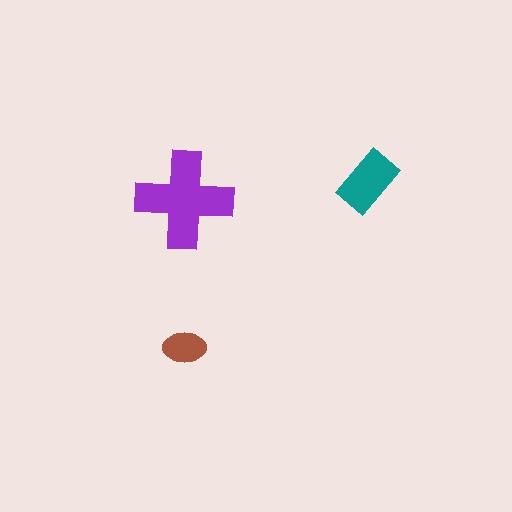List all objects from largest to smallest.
The purple cross, the teal rectangle, the brown ellipse.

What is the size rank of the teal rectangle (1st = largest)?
2nd.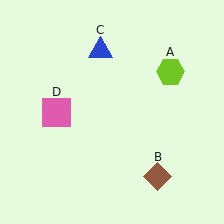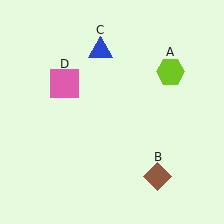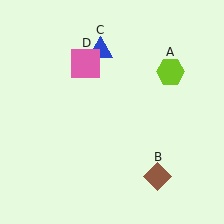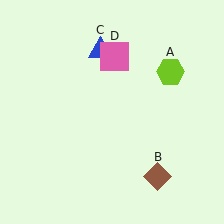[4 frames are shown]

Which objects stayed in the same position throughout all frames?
Lime hexagon (object A) and brown diamond (object B) and blue triangle (object C) remained stationary.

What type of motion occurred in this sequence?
The pink square (object D) rotated clockwise around the center of the scene.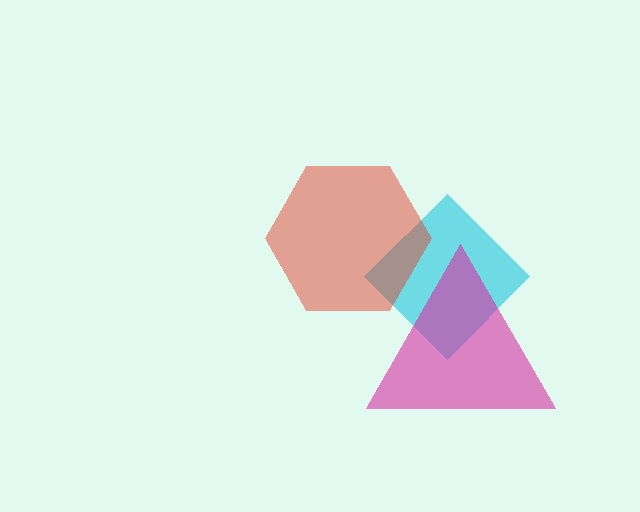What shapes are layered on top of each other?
The layered shapes are: a cyan diamond, a red hexagon, a magenta triangle.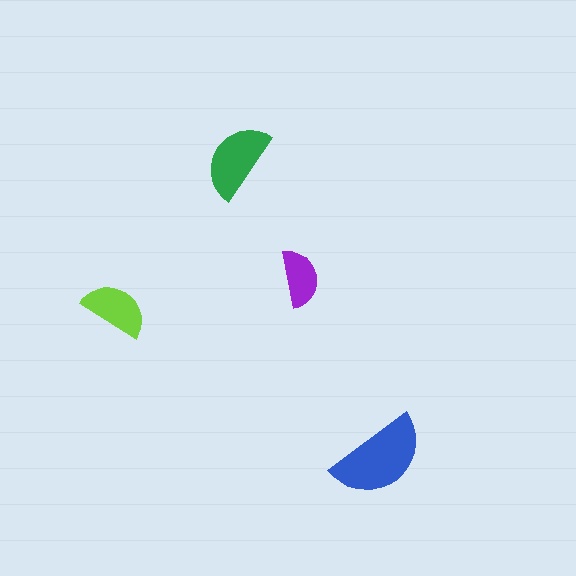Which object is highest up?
The green semicircle is topmost.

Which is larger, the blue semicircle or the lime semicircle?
The blue one.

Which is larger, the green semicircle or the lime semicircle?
The green one.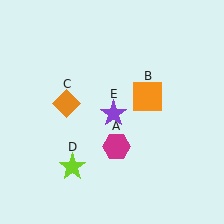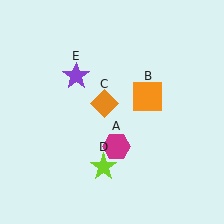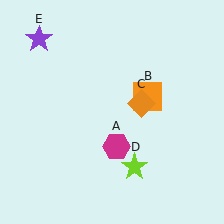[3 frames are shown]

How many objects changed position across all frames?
3 objects changed position: orange diamond (object C), lime star (object D), purple star (object E).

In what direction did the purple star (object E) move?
The purple star (object E) moved up and to the left.